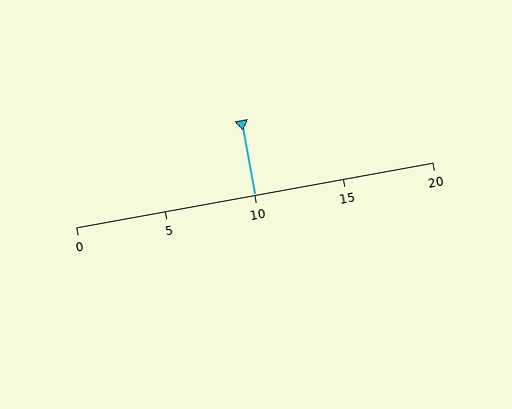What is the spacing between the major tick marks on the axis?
The major ticks are spaced 5 apart.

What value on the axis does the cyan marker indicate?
The marker indicates approximately 10.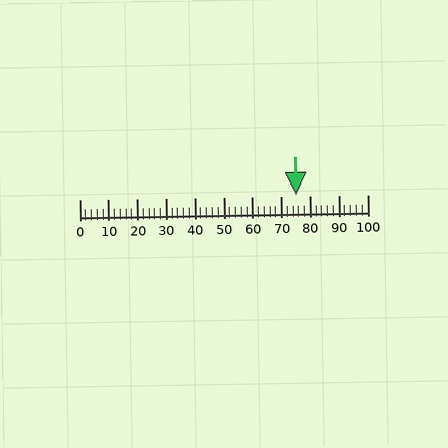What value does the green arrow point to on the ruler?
The green arrow points to approximately 75.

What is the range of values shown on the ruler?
The ruler shows values from 0 to 100.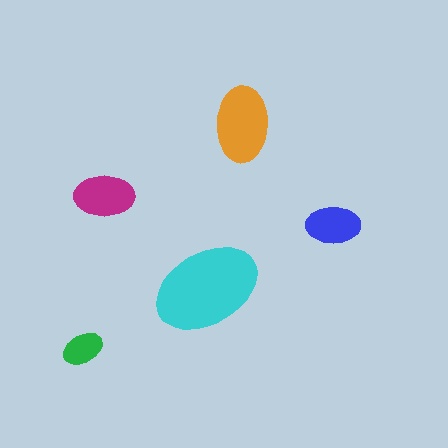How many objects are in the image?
There are 5 objects in the image.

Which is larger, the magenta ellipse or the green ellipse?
The magenta one.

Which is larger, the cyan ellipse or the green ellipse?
The cyan one.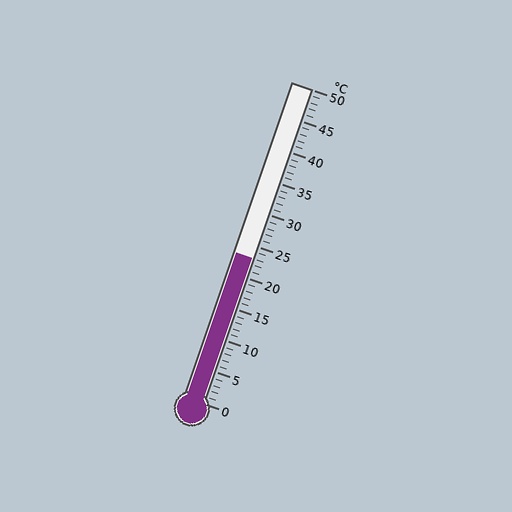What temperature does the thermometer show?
The thermometer shows approximately 23°C.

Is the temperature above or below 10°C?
The temperature is above 10°C.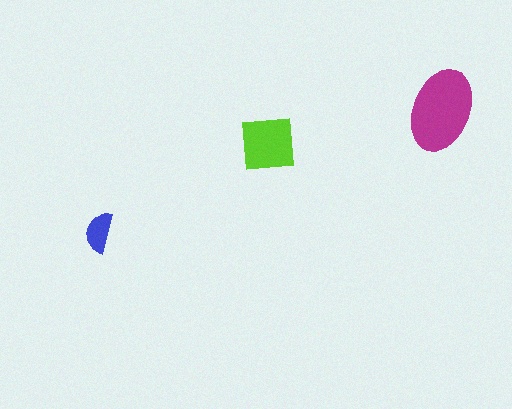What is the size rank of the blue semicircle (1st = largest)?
3rd.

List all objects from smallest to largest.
The blue semicircle, the lime square, the magenta ellipse.